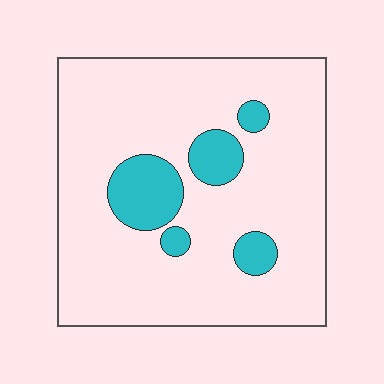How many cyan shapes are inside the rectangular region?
5.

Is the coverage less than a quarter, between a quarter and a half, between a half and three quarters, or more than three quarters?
Less than a quarter.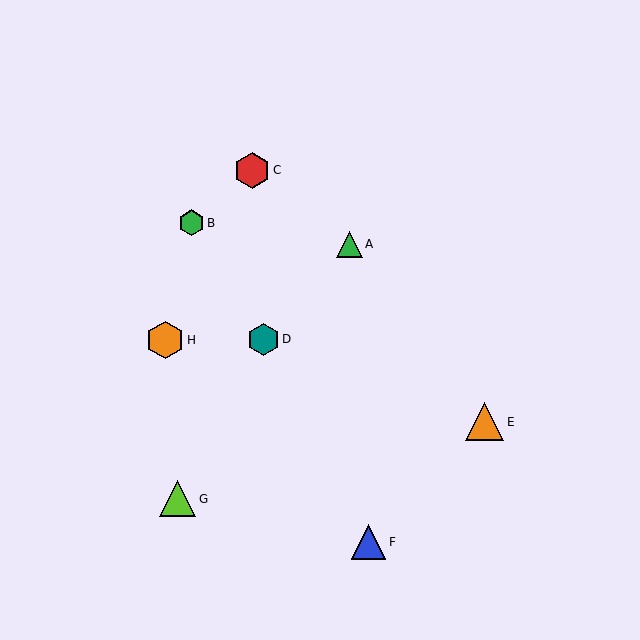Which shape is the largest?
The orange triangle (labeled E) is the largest.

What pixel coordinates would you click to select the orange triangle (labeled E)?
Click at (484, 422) to select the orange triangle E.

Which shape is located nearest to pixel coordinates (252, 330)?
The teal hexagon (labeled D) at (263, 339) is nearest to that location.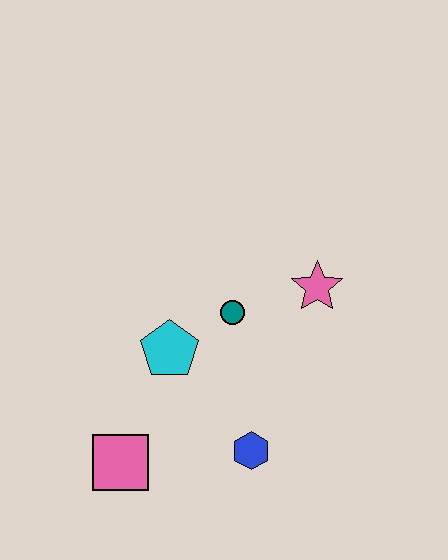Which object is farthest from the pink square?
The pink star is farthest from the pink square.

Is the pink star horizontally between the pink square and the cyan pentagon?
No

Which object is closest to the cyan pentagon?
The teal circle is closest to the cyan pentagon.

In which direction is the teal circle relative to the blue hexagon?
The teal circle is above the blue hexagon.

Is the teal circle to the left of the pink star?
Yes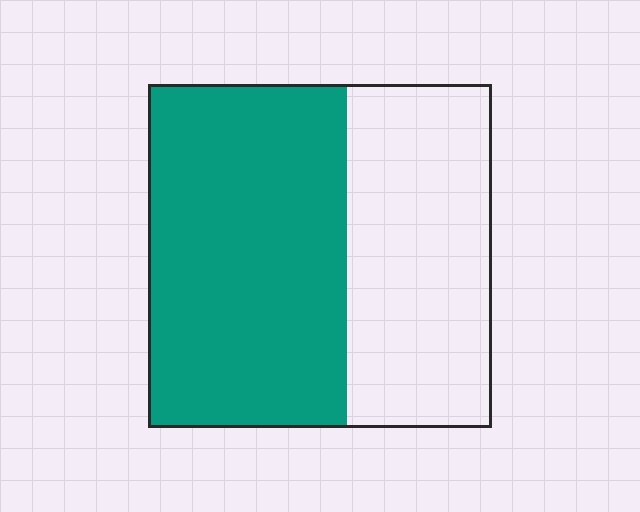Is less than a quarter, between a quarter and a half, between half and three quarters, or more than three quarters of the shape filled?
Between half and three quarters.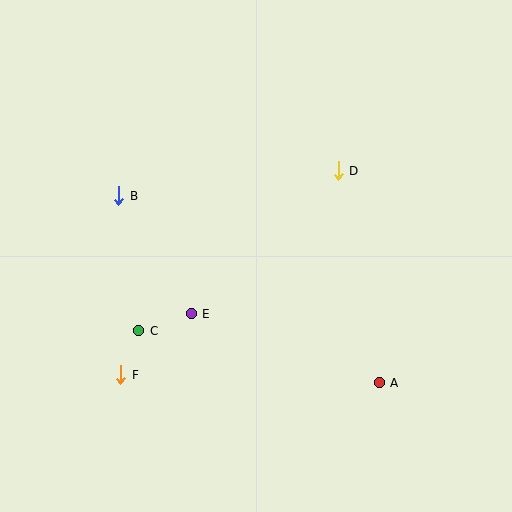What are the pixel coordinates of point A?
Point A is at (379, 383).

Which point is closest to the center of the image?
Point E at (191, 314) is closest to the center.